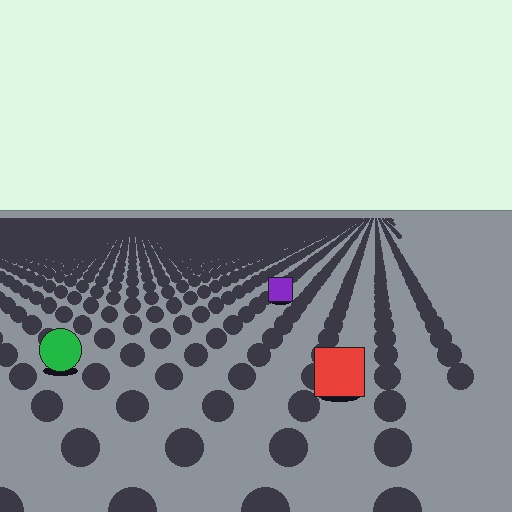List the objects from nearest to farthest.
From nearest to farthest: the red square, the green circle, the purple square.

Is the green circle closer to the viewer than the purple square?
Yes. The green circle is closer — you can tell from the texture gradient: the ground texture is coarser near it.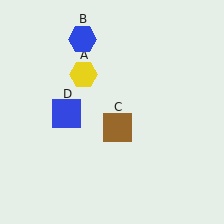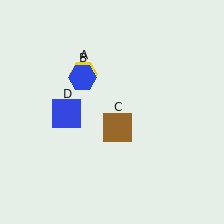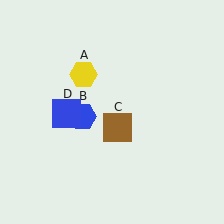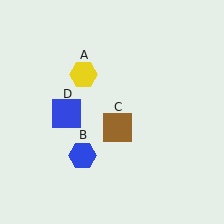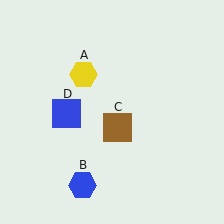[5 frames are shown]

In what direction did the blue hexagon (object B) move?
The blue hexagon (object B) moved down.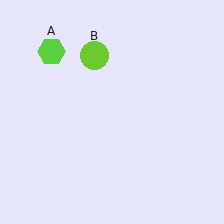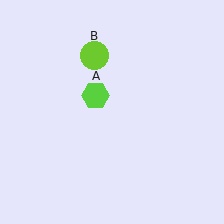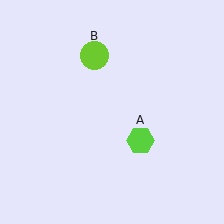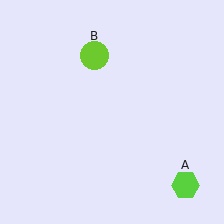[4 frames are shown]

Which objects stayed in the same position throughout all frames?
Lime circle (object B) remained stationary.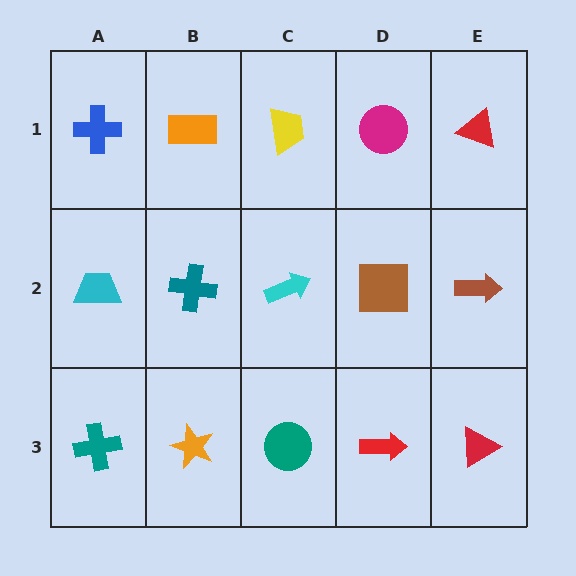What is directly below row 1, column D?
A brown square.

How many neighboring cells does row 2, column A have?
3.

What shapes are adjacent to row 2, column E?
A red triangle (row 1, column E), a red triangle (row 3, column E), a brown square (row 2, column D).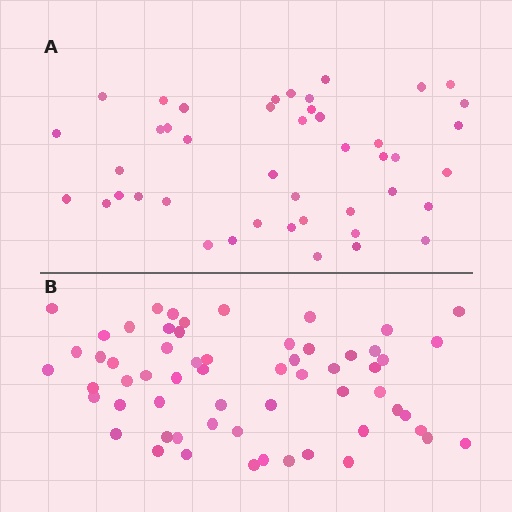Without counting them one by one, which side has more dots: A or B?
Region B (the bottom region) has more dots.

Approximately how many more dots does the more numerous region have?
Region B has approximately 15 more dots than region A.